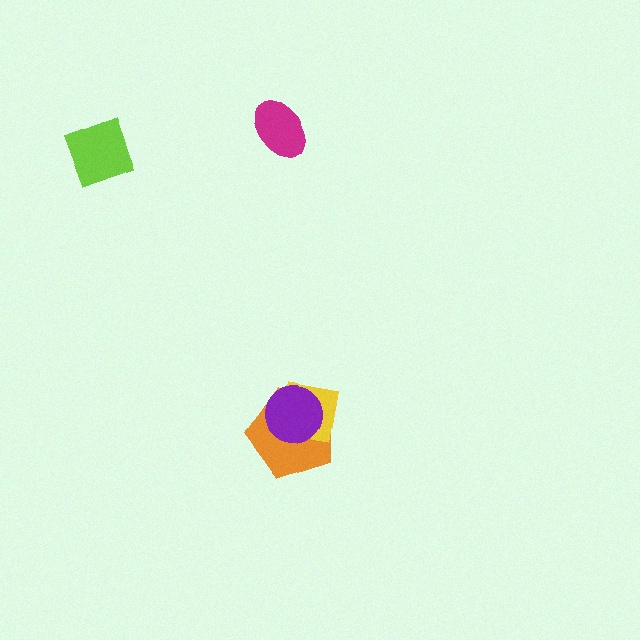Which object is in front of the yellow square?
The purple circle is in front of the yellow square.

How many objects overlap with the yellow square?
2 objects overlap with the yellow square.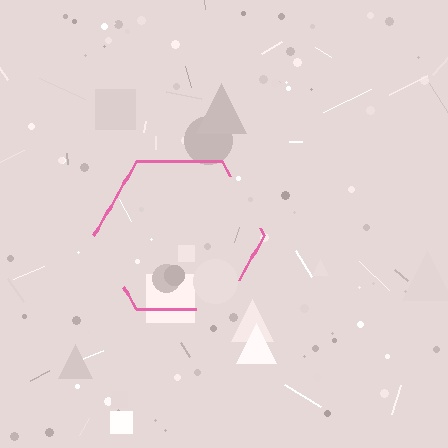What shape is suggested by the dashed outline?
The dashed outline suggests a hexagon.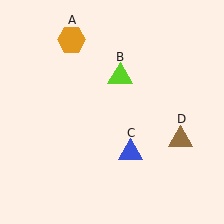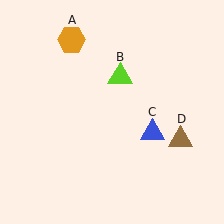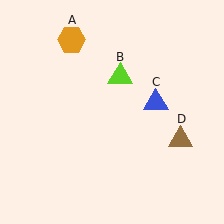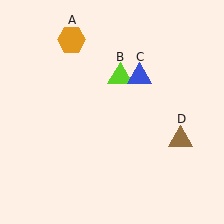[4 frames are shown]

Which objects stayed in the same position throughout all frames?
Orange hexagon (object A) and lime triangle (object B) and brown triangle (object D) remained stationary.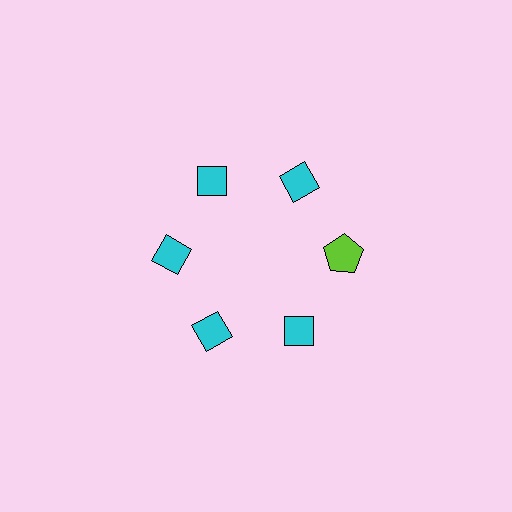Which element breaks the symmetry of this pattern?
The lime pentagon at roughly the 3 o'clock position breaks the symmetry. All other shapes are cyan diamonds.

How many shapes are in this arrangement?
There are 6 shapes arranged in a ring pattern.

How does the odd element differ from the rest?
It differs in both color (lime instead of cyan) and shape (pentagon instead of diamond).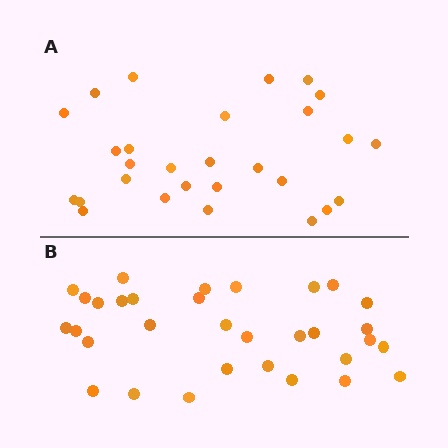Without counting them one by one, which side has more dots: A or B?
Region B (the bottom region) has more dots.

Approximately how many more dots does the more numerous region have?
Region B has about 4 more dots than region A.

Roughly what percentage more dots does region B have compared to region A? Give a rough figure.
About 15% more.